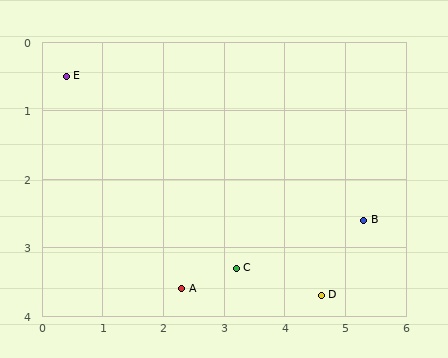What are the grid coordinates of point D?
Point D is at approximately (4.6, 3.7).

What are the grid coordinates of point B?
Point B is at approximately (5.3, 2.6).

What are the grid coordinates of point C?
Point C is at approximately (3.2, 3.3).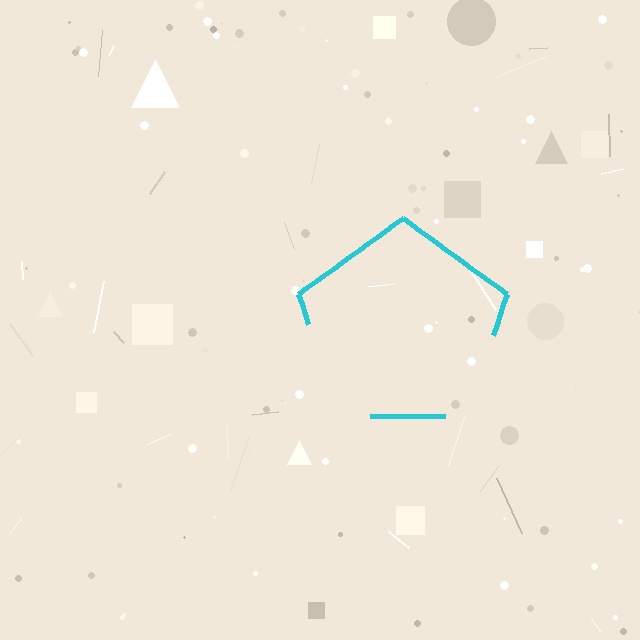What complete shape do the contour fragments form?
The contour fragments form a pentagon.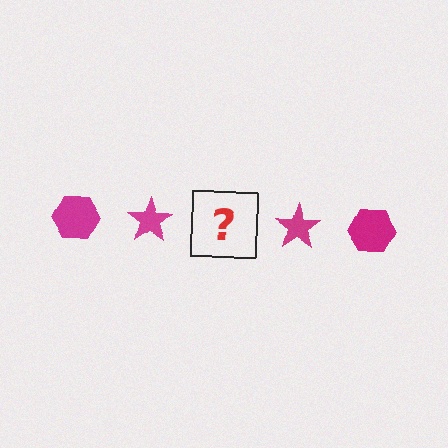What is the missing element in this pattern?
The missing element is a magenta hexagon.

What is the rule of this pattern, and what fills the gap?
The rule is that the pattern cycles through hexagon, star shapes in magenta. The gap should be filled with a magenta hexagon.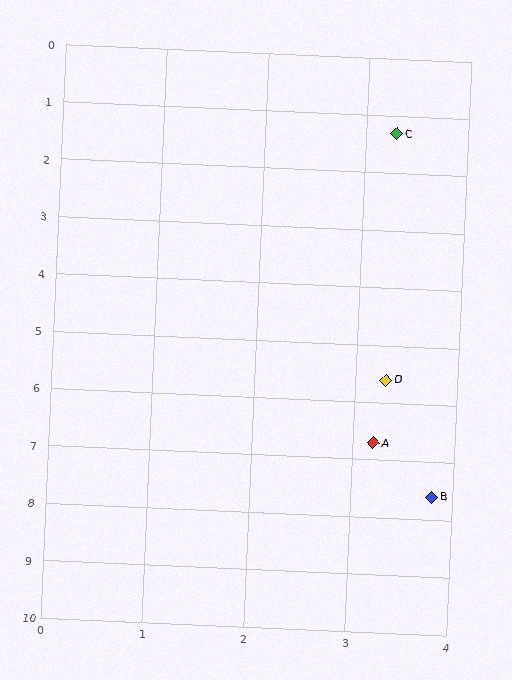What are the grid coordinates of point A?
Point A is at approximately (3.2, 6.7).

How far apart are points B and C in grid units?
Points B and C are about 6.3 grid units apart.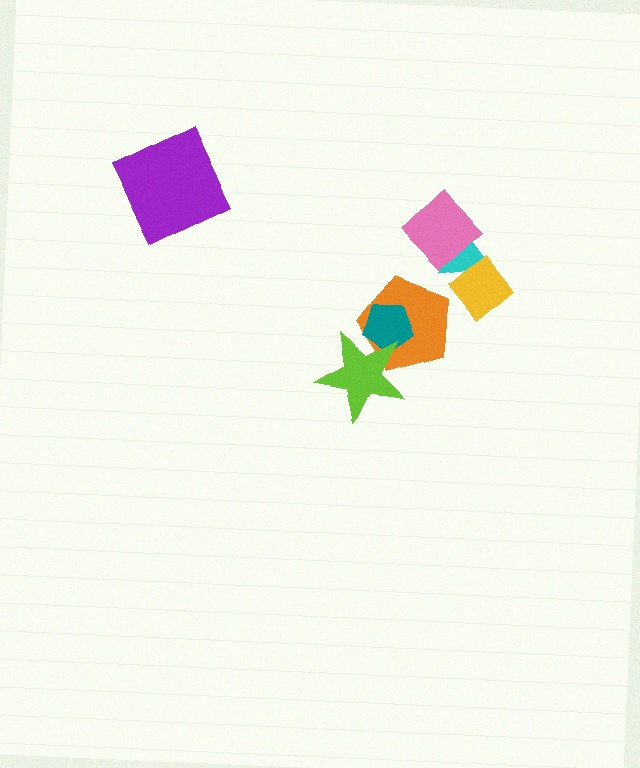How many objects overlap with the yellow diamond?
1 object overlaps with the yellow diamond.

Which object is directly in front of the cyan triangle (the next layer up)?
The pink diamond is directly in front of the cyan triangle.